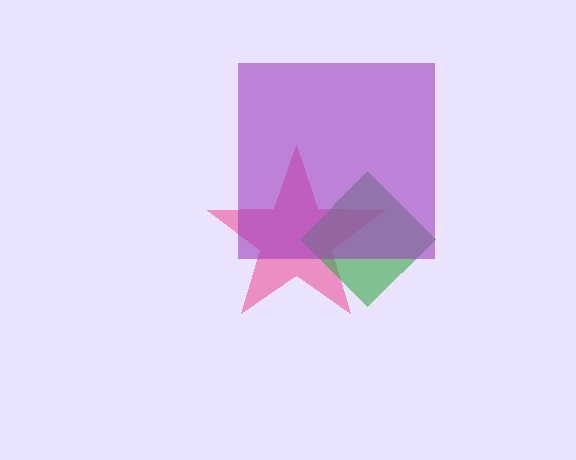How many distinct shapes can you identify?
There are 3 distinct shapes: a pink star, a green diamond, a purple square.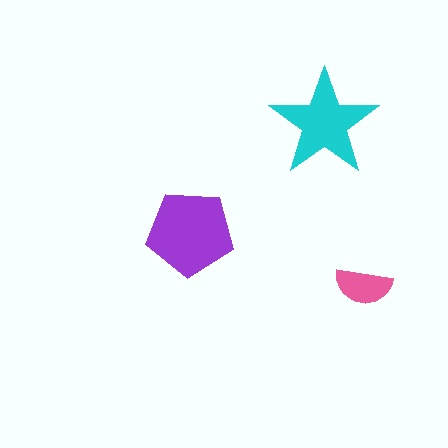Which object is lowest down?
The pink semicircle is bottommost.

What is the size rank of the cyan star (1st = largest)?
2nd.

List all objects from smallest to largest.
The pink semicircle, the cyan star, the purple pentagon.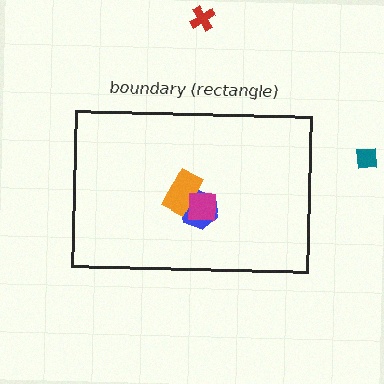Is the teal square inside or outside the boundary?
Outside.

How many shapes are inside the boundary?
3 inside, 2 outside.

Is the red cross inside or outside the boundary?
Outside.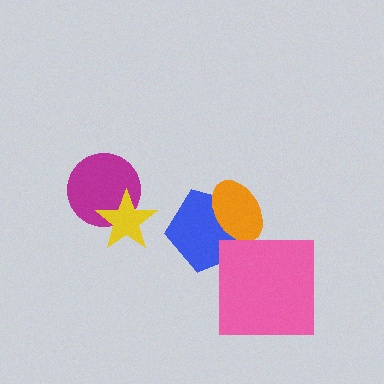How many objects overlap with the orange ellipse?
1 object overlaps with the orange ellipse.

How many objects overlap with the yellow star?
1 object overlaps with the yellow star.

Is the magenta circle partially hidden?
Yes, it is partially covered by another shape.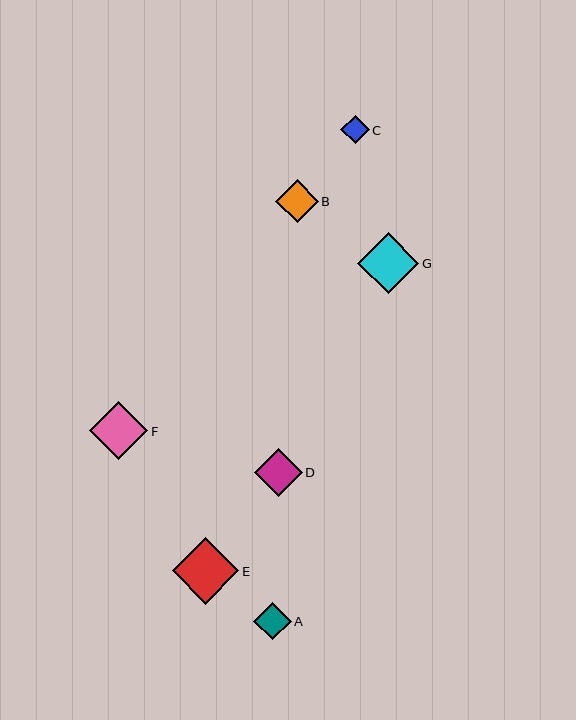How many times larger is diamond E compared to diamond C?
Diamond E is approximately 2.4 times the size of diamond C.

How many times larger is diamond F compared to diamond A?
Diamond F is approximately 1.6 times the size of diamond A.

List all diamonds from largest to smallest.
From largest to smallest: E, G, F, D, B, A, C.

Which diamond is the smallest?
Diamond C is the smallest with a size of approximately 28 pixels.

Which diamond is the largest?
Diamond E is the largest with a size of approximately 67 pixels.